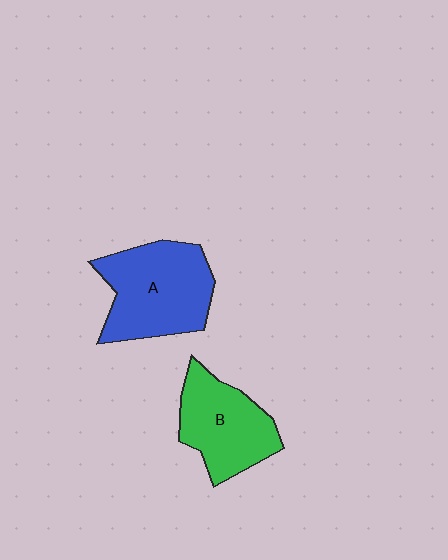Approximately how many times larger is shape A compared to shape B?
Approximately 1.2 times.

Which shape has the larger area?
Shape A (blue).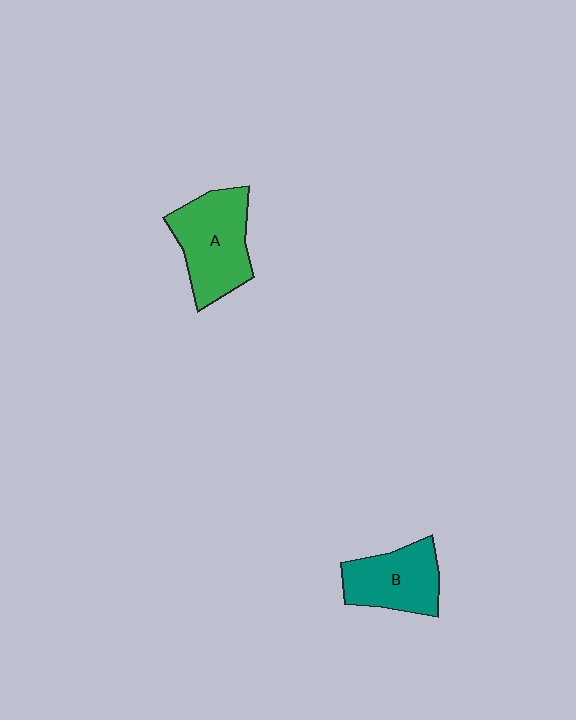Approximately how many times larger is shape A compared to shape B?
Approximately 1.2 times.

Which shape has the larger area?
Shape A (green).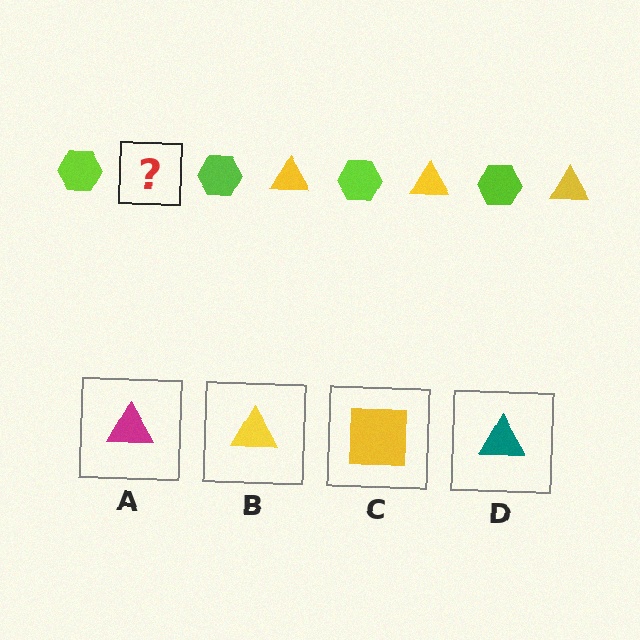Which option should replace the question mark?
Option B.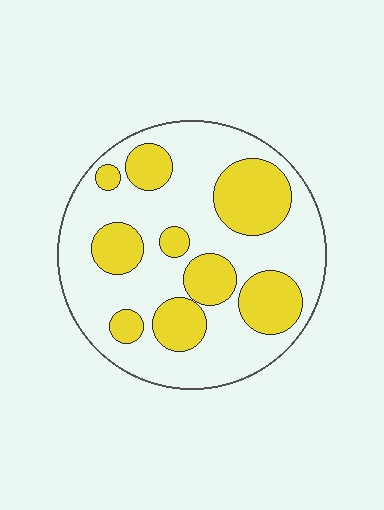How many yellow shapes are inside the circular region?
9.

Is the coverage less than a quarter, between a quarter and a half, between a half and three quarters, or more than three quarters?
Between a quarter and a half.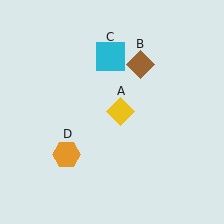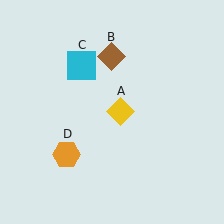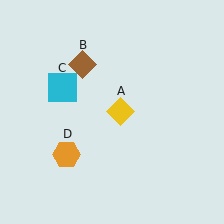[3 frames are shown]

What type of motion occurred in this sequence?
The brown diamond (object B), cyan square (object C) rotated counterclockwise around the center of the scene.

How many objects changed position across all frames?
2 objects changed position: brown diamond (object B), cyan square (object C).